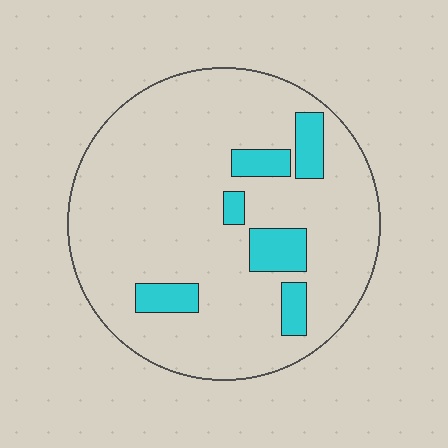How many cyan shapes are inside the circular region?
6.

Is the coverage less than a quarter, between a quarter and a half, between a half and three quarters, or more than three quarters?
Less than a quarter.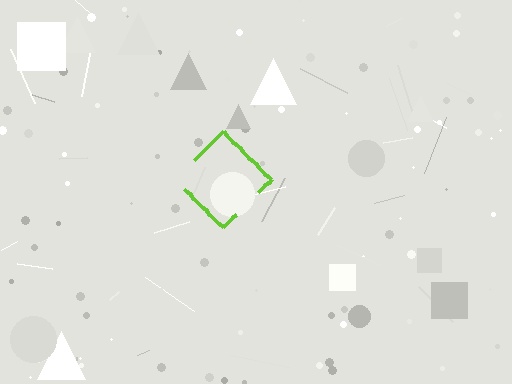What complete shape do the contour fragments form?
The contour fragments form a diamond.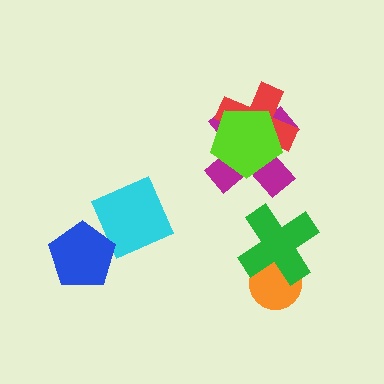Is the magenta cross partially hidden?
Yes, it is partially covered by another shape.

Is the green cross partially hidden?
No, no other shape covers it.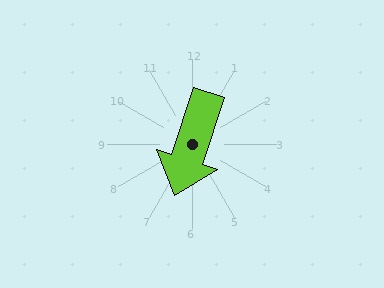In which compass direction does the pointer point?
South.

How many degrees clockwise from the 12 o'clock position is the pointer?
Approximately 198 degrees.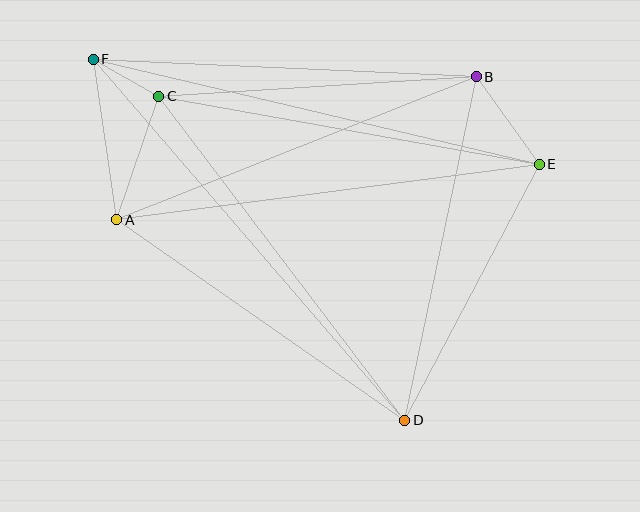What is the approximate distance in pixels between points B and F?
The distance between B and F is approximately 383 pixels.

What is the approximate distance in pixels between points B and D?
The distance between B and D is approximately 351 pixels.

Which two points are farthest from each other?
Points D and F are farthest from each other.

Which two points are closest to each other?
Points C and F are closest to each other.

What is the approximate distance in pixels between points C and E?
The distance between C and E is approximately 387 pixels.